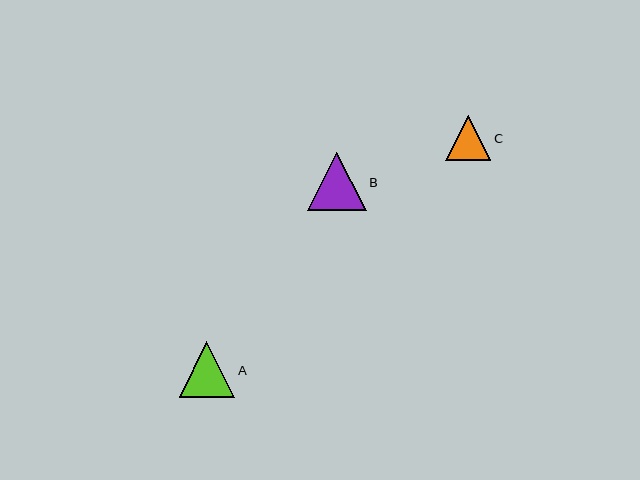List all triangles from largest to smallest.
From largest to smallest: B, A, C.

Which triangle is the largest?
Triangle B is the largest with a size of approximately 59 pixels.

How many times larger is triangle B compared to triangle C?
Triangle B is approximately 1.3 times the size of triangle C.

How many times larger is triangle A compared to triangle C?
Triangle A is approximately 1.2 times the size of triangle C.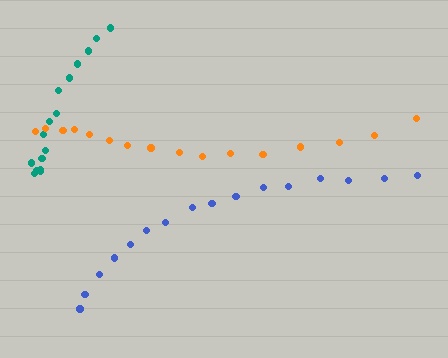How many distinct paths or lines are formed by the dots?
There are 3 distinct paths.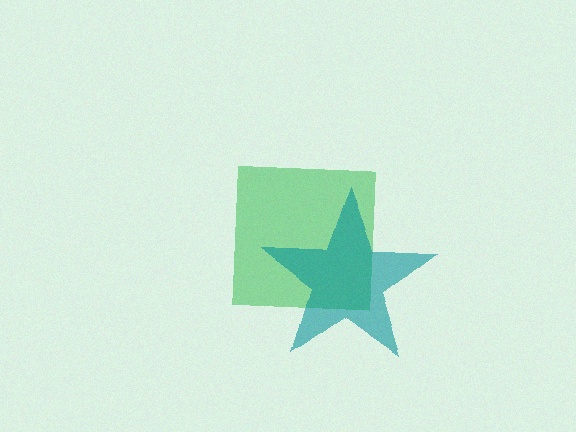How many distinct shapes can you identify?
There are 2 distinct shapes: a green square, a teal star.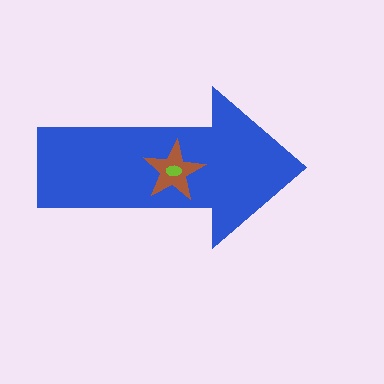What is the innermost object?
The lime ellipse.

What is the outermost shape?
The blue arrow.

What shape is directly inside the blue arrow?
The brown star.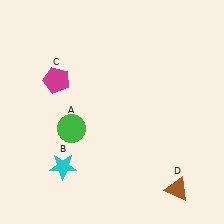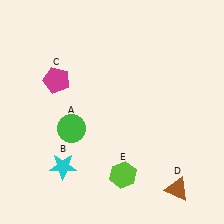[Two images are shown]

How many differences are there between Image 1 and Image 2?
There is 1 difference between the two images.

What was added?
A lime hexagon (E) was added in Image 2.